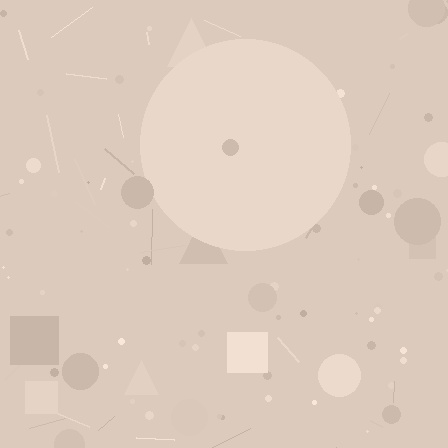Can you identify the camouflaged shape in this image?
The camouflaged shape is a circle.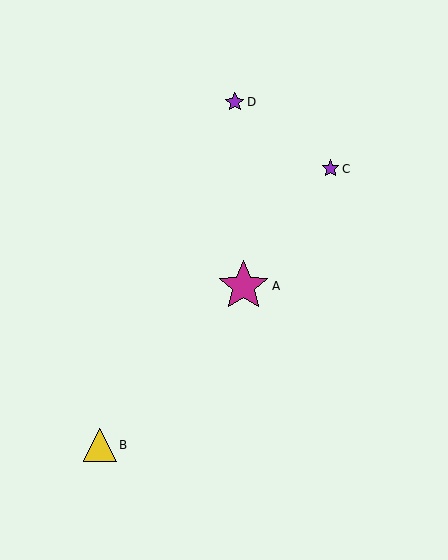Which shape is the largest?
The magenta star (labeled A) is the largest.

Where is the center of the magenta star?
The center of the magenta star is at (243, 286).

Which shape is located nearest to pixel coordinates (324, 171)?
The purple star (labeled C) at (330, 169) is nearest to that location.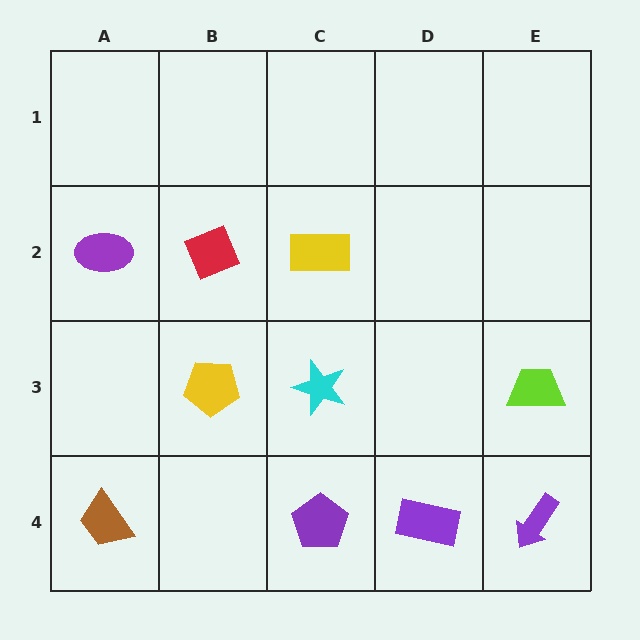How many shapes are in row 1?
0 shapes.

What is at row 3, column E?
A lime trapezoid.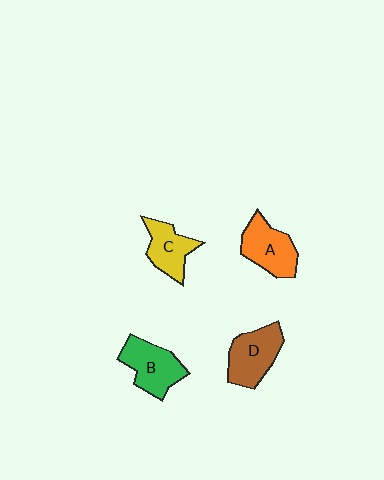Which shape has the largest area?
Shape B (green).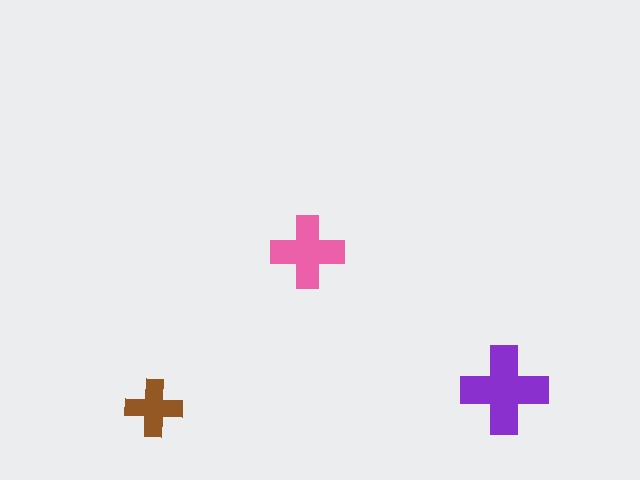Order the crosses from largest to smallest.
the purple one, the pink one, the brown one.